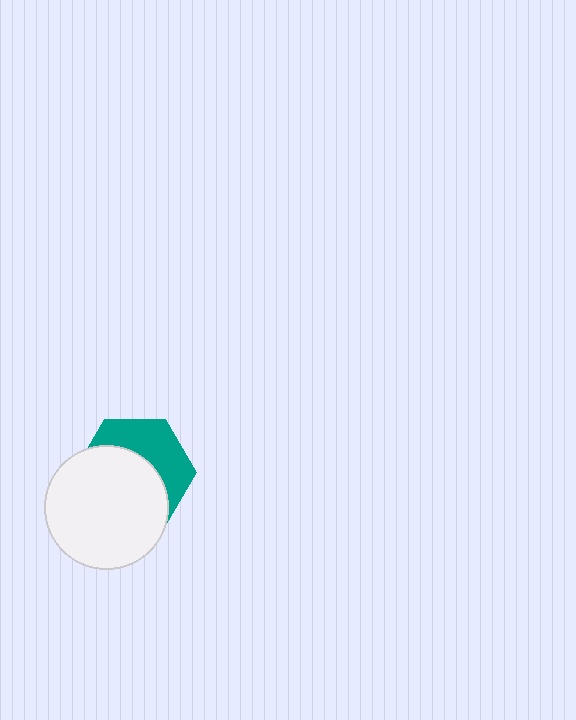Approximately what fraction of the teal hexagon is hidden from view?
Roughly 59% of the teal hexagon is hidden behind the white circle.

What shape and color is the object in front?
The object in front is a white circle.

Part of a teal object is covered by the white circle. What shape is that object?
It is a hexagon.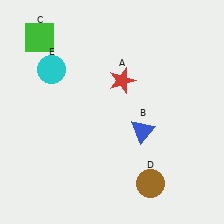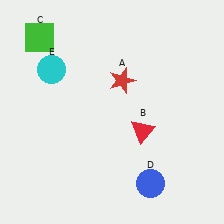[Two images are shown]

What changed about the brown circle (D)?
In Image 1, D is brown. In Image 2, it changed to blue.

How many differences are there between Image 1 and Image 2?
There are 2 differences between the two images.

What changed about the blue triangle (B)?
In Image 1, B is blue. In Image 2, it changed to red.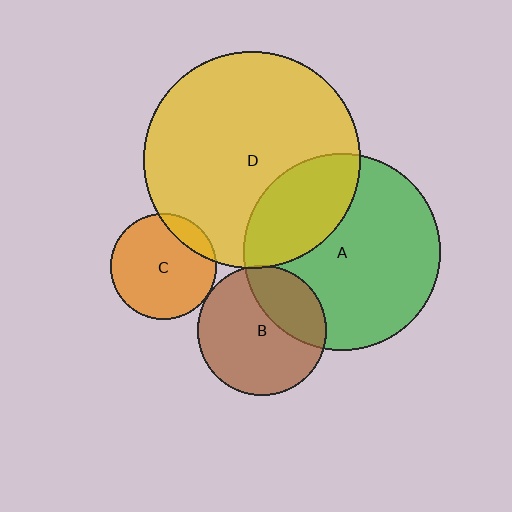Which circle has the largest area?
Circle D (yellow).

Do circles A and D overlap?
Yes.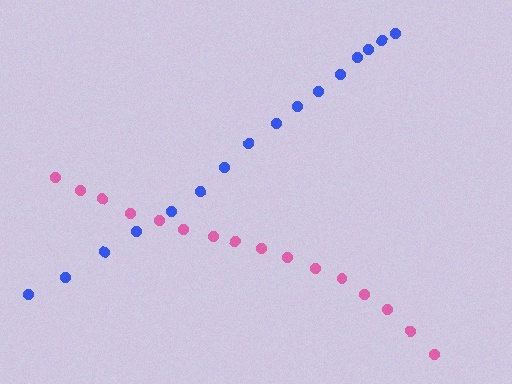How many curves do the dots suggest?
There are 2 distinct paths.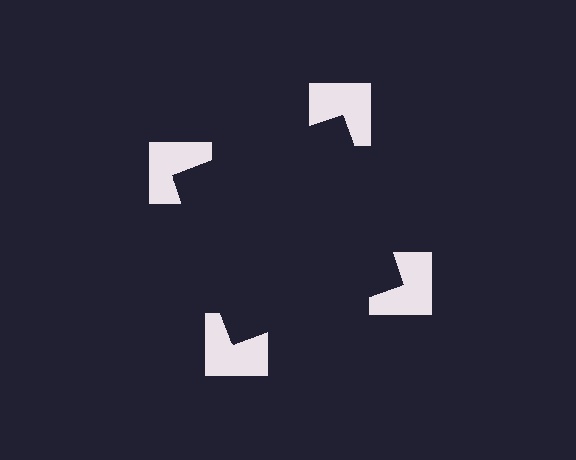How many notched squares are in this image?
There are 4 — one at each vertex of the illusory square.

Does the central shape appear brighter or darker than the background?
It typically appears slightly darker than the background, even though no actual brightness change is drawn.